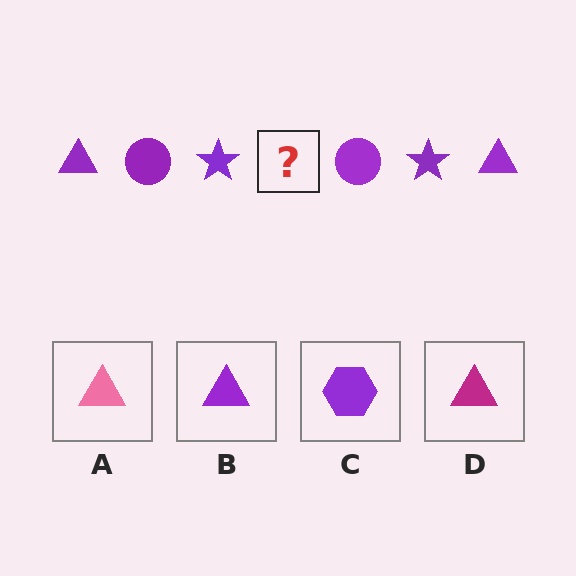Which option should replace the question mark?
Option B.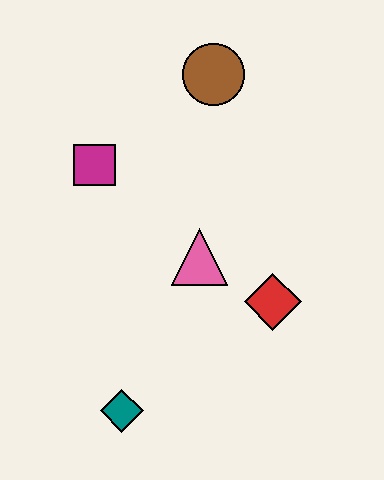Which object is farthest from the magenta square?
The teal diamond is farthest from the magenta square.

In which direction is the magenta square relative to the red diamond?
The magenta square is to the left of the red diamond.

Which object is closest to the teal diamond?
The pink triangle is closest to the teal diamond.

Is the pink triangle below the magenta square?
Yes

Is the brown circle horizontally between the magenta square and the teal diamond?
No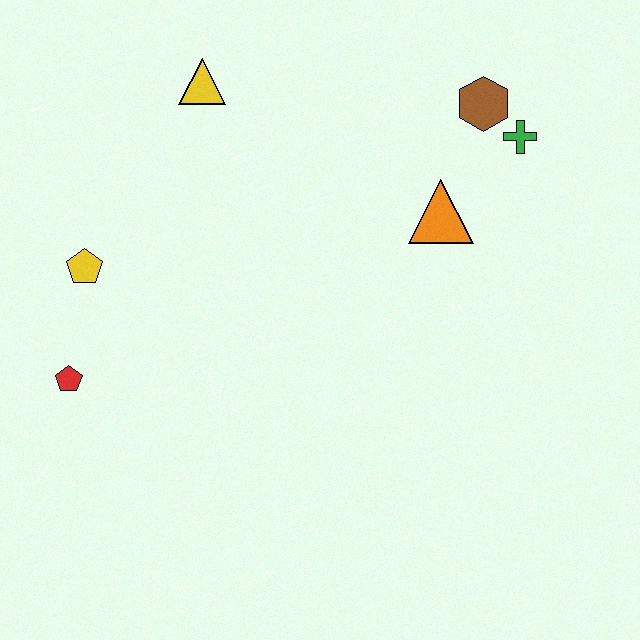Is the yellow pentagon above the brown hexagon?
No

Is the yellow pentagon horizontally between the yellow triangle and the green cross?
No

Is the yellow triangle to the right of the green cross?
No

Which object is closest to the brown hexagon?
The green cross is closest to the brown hexagon.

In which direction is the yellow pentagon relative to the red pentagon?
The yellow pentagon is above the red pentagon.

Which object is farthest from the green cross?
The red pentagon is farthest from the green cross.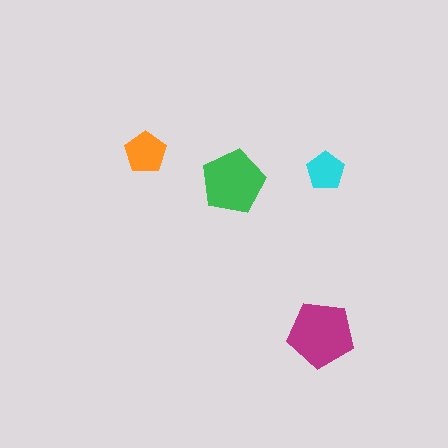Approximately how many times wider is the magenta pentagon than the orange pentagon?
About 1.5 times wider.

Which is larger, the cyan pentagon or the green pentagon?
The green one.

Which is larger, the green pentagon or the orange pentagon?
The green one.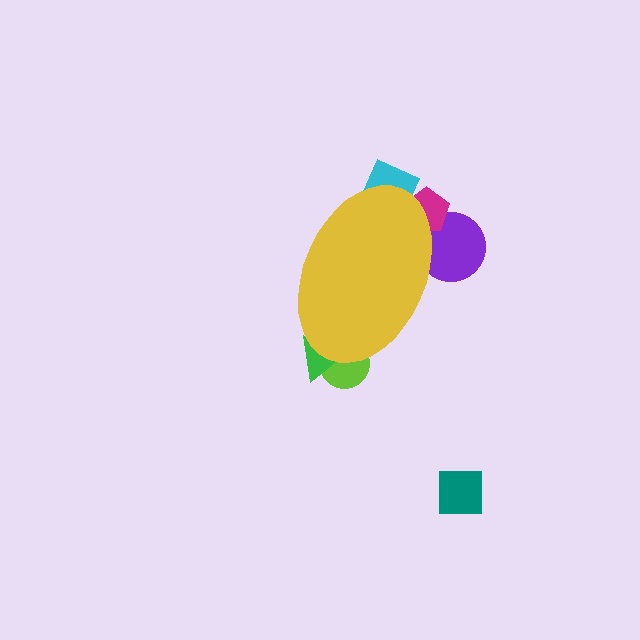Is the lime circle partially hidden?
Yes, the lime circle is partially hidden behind the yellow ellipse.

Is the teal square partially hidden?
No, the teal square is fully visible.